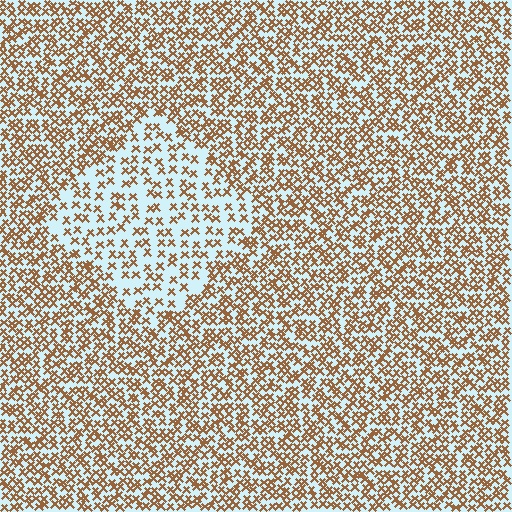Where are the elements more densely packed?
The elements are more densely packed outside the diamond boundary.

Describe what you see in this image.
The image contains small brown elements arranged at two different densities. A diamond-shaped region is visible where the elements are less densely packed than the surrounding area.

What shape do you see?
I see a diamond.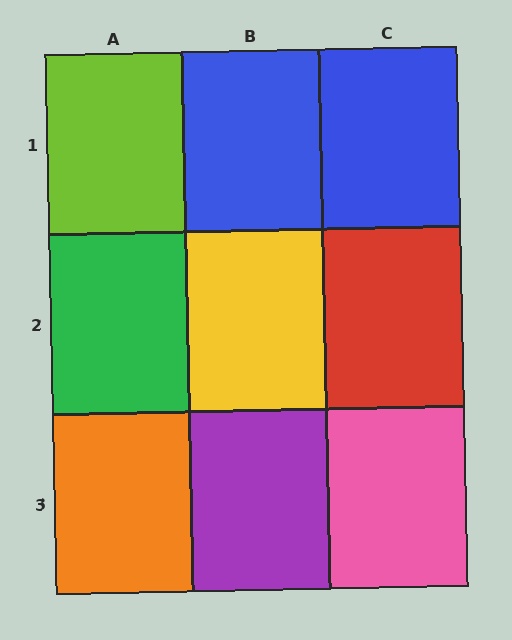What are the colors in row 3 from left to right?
Orange, purple, pink.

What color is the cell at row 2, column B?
Yellow.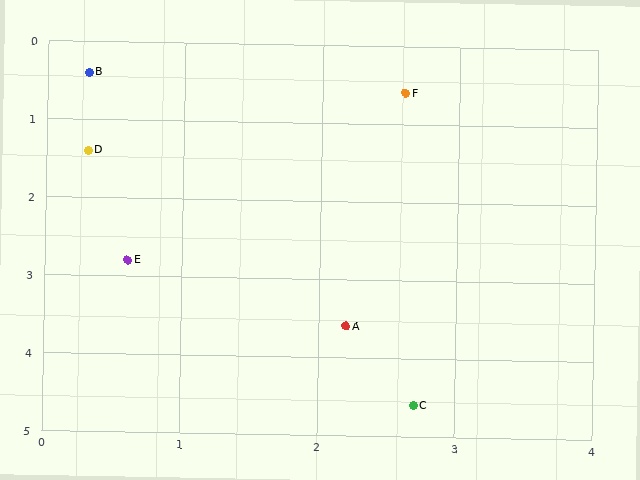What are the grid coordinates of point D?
Point D is at approximately (0.3, 1.4).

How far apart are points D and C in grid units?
Points D and C are about 4.0 grid units apart.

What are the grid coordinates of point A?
Point A is at approximately (2.2, 3.6).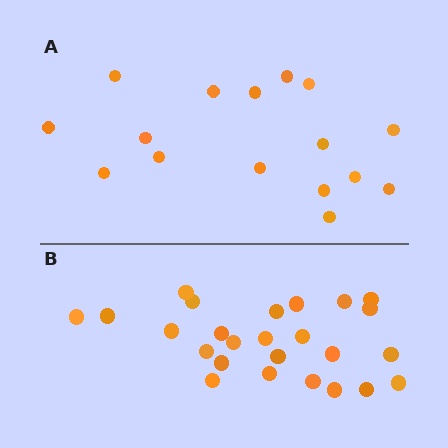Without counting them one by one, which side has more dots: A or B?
Region B (the bottom region) has more dots.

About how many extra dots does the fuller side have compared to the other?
Region B has roughly 8 or so more dots than region A.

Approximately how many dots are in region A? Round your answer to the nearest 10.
About 20 dots. (The exact count is 16, which rounds to 20.)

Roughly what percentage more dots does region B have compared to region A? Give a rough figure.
About 55% more.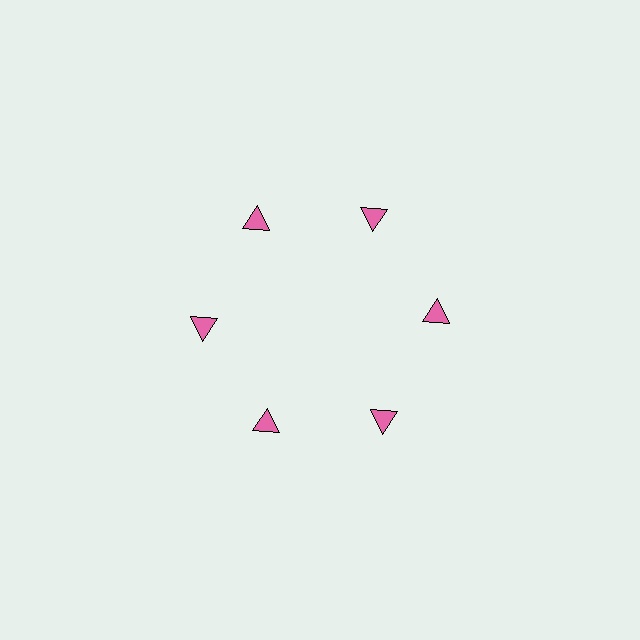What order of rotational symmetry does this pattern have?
This pattern has 6-fold rotational symmetry.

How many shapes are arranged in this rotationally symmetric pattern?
There are 6 shapes, arranged in 6 groups of 1.